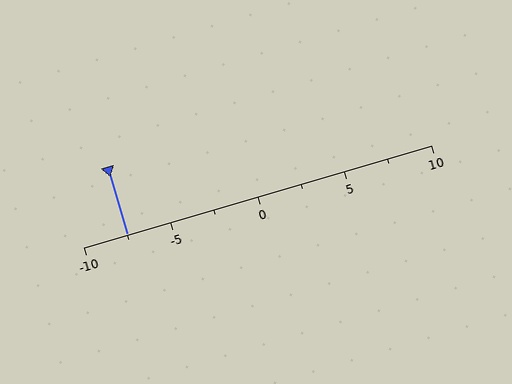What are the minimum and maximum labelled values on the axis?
The axis runs from -10 to 10.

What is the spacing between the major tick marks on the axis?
The major ticks are spaced 5 apart.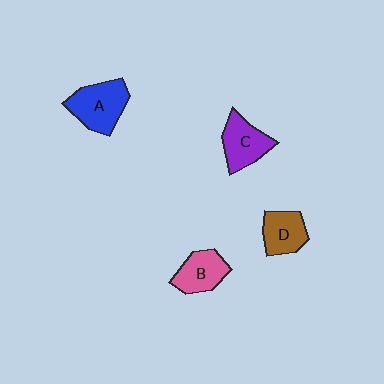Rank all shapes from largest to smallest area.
From largest to smallest: A (blue), C (purple), B (pink), D (brown).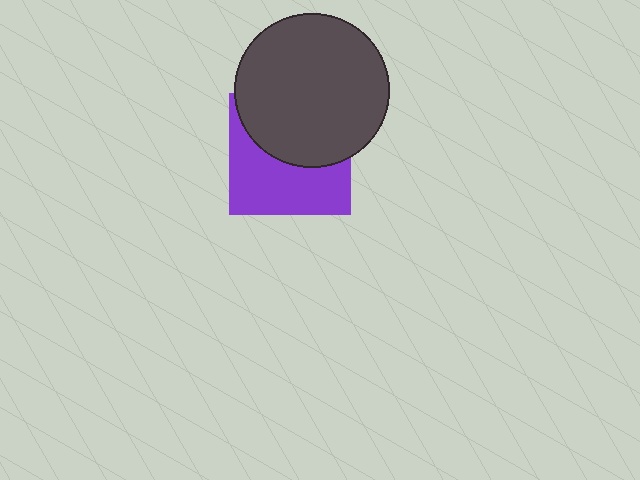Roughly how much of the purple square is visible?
About half of it is visible (roughly 51%).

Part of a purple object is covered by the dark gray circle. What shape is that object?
It is a square.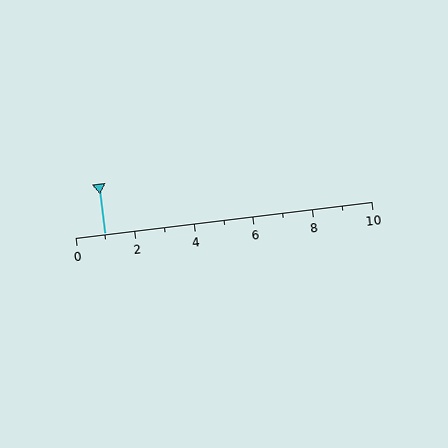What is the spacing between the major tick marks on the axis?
The major ticks are spaced 2 apart.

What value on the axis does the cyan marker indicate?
The marker indicates approximately 1.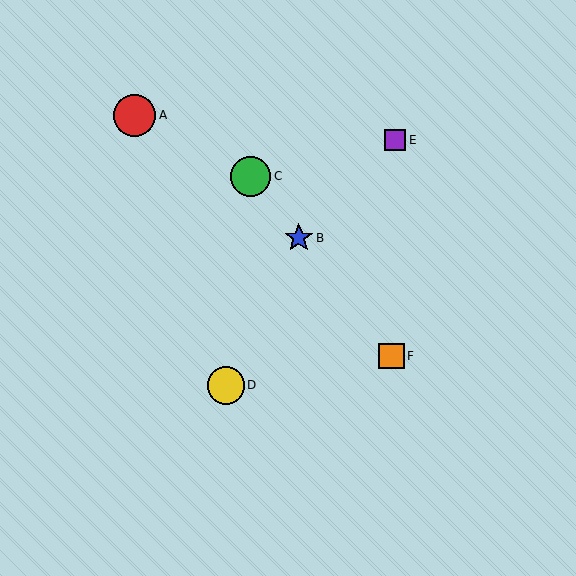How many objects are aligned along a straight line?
3 objects (B, C, F) are aligned along a straight line.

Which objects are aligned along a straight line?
Objects B, C, F are aligned along a straight line.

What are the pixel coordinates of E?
Object E is at (395, 140).